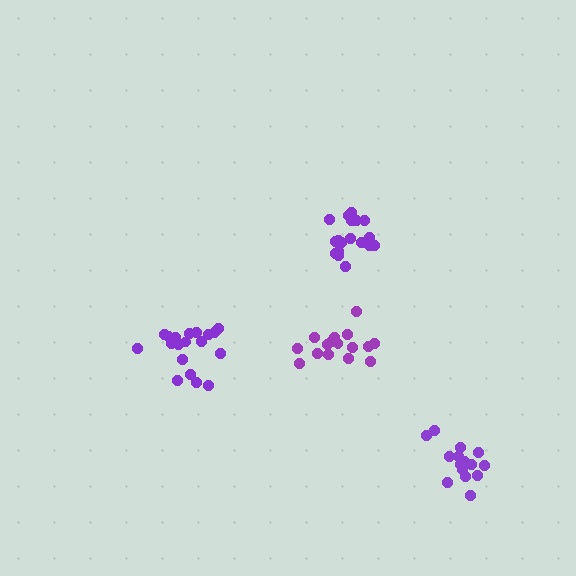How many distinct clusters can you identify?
There are 4 distinct clusters.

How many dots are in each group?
Group 1: 17 dots, Group 2: 19 dots, Group 3: 18 dots, Group 4: 16 dots (70 total).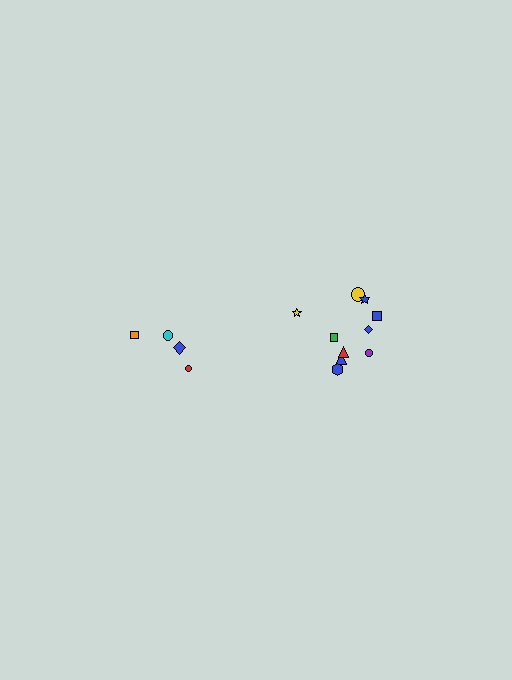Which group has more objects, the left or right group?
The right group.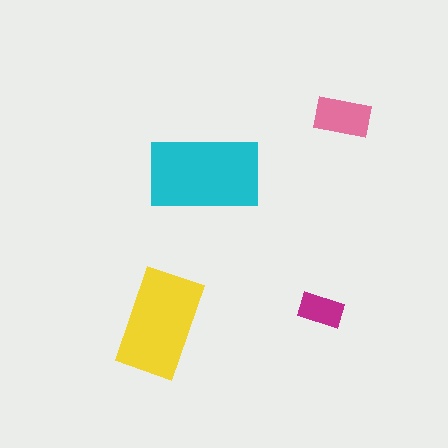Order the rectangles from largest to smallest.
the cyan one, the yellow one, the pink one, the magenta one.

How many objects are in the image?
There are 4 objects in the image.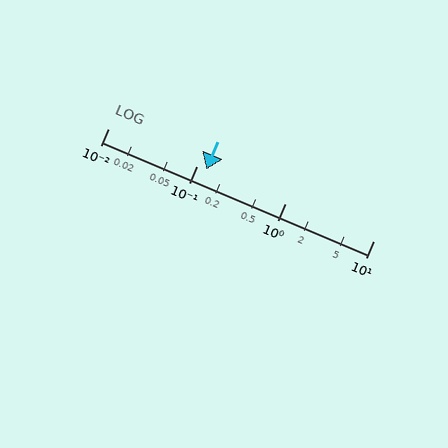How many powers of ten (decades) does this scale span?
The scale spans 3 decades, from 0.01 to 10.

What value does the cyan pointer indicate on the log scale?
The pointer indicates approximately 0.13.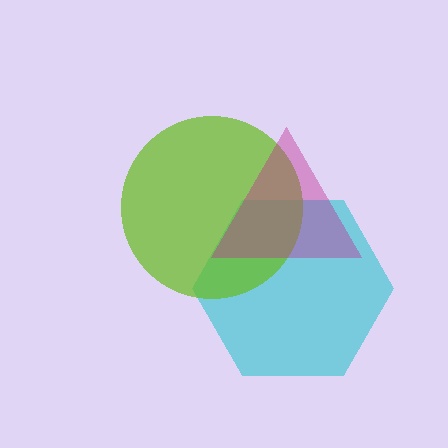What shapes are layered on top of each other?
The layered shapes are: a cyan hexagon, a lime circle, a magenta triangle.